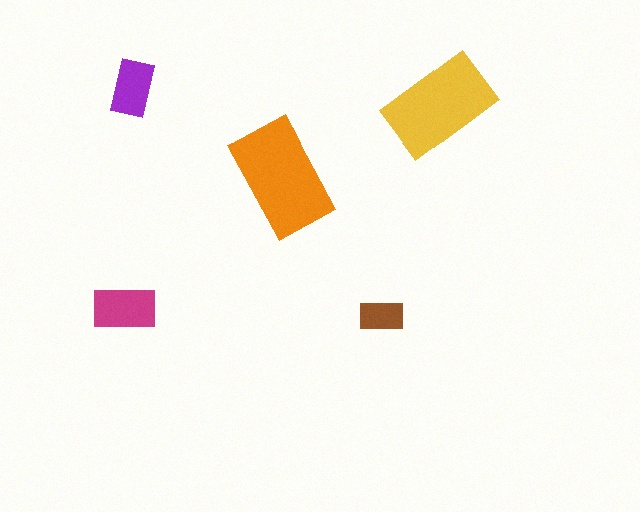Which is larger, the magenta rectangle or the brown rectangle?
The magenta one.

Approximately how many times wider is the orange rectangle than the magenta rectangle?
About 2 times wider.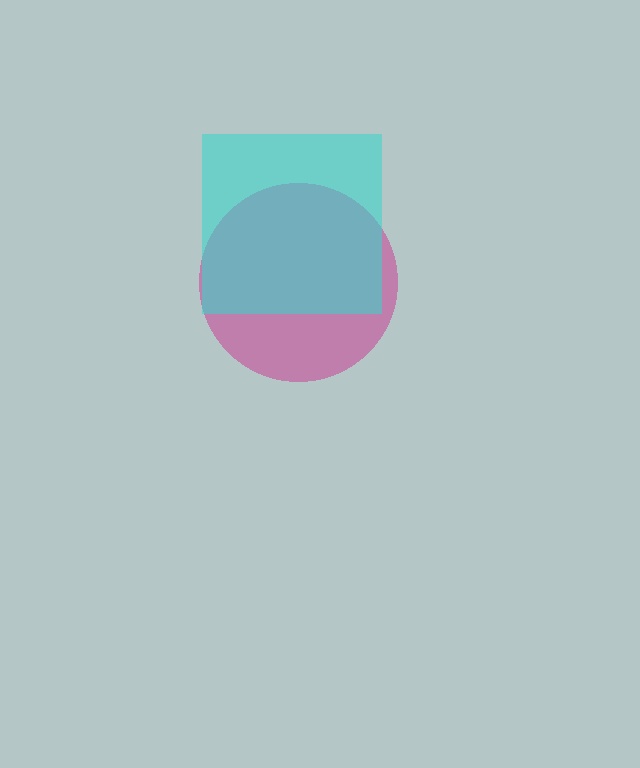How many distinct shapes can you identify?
There are 2 distinct shapes: a magenta circle, a cyan square.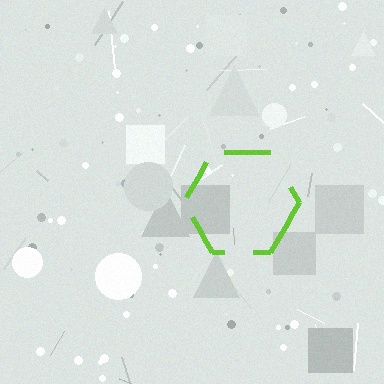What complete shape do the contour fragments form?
The contour fragments form a hexagon.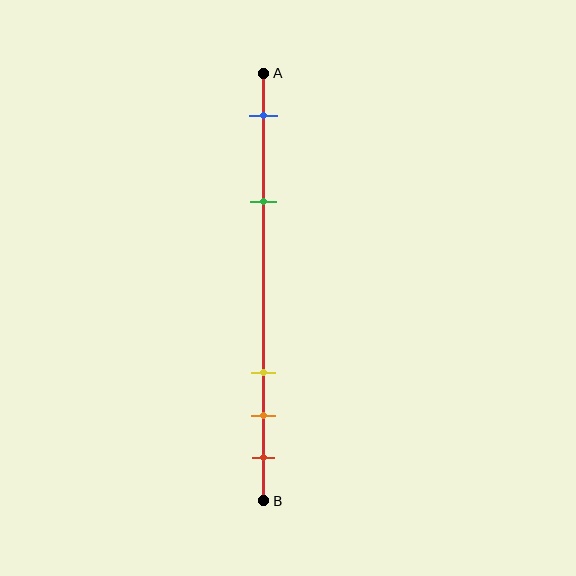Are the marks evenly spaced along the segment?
No, the marks are not evenly spaced.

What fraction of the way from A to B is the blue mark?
The blue mark is approximately 10% (0.1) of the way from A to B.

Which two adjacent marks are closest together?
The orange and red marks are the closest adjacent pair.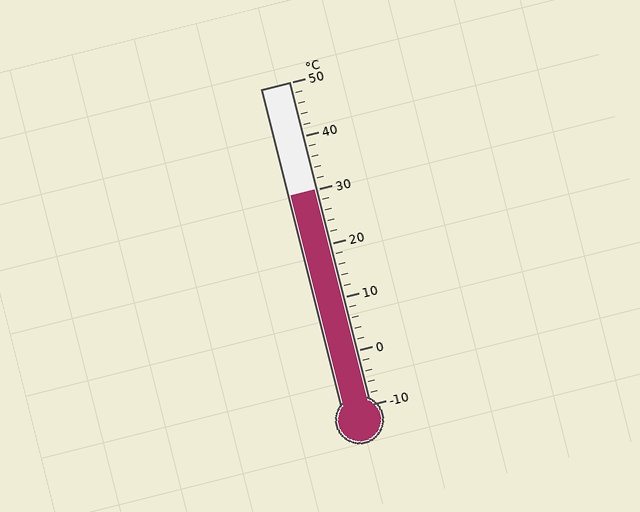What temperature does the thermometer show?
The thermometer shows approximately 30°C.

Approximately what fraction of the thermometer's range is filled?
The thermometer is filled to approximately 65% of its range.